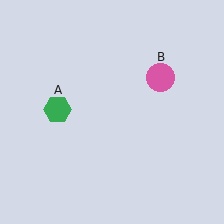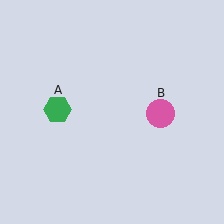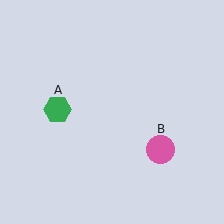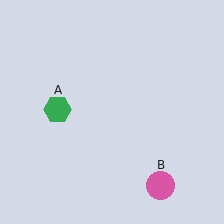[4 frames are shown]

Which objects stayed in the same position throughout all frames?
Green hexagon (object A) remained stationary.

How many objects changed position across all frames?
1 object changed position: pink circle (object B).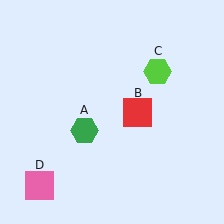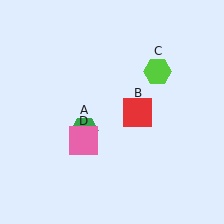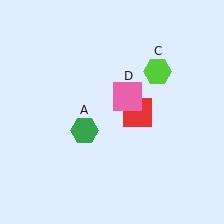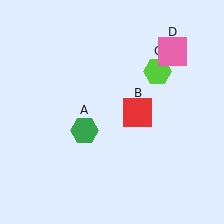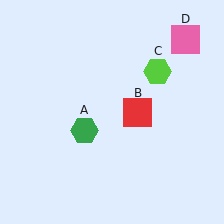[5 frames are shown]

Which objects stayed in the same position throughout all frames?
Green hexagon (object A) and red square (object B) and lime hexagon (object C) remained stationary.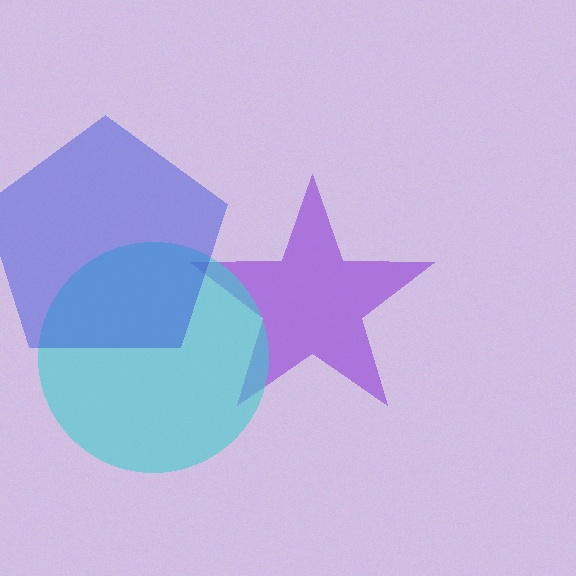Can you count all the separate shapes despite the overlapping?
Yes, there are 3 separate shapes.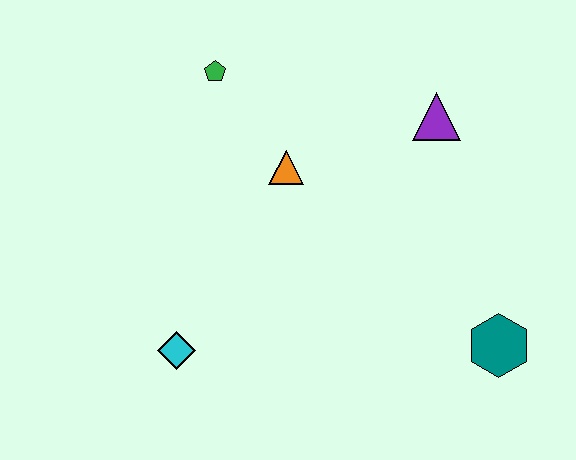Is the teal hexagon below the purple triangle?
Yes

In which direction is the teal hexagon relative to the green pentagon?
The teal hexagon is to the right of the green pentagon.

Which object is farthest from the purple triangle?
The cyan diamond is farthest from the purple triangle.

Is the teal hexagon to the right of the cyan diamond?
Yes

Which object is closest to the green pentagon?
The orange triangle is closest to the green pentagon.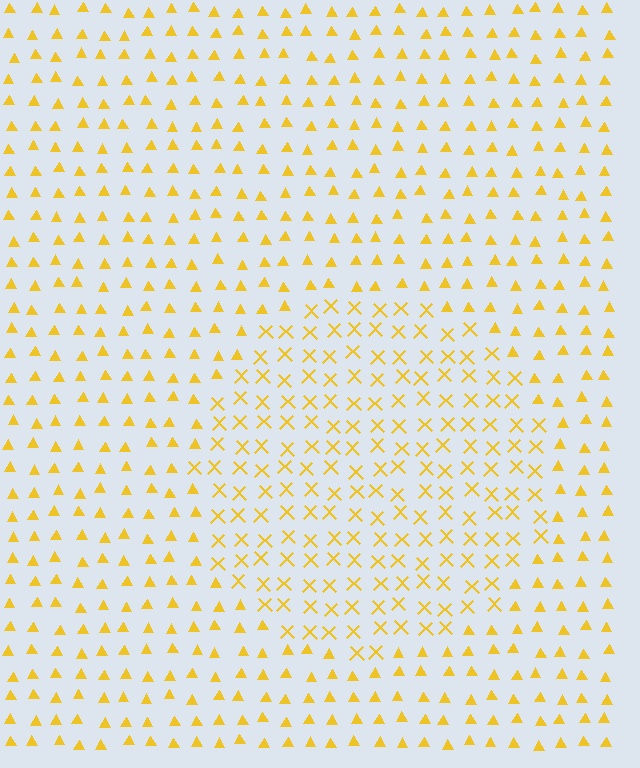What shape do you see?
I see a circle.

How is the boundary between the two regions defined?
The boundary is defined by a change in element shape: X marks inside vs. triangles outside. All elements share the same color and spacing.